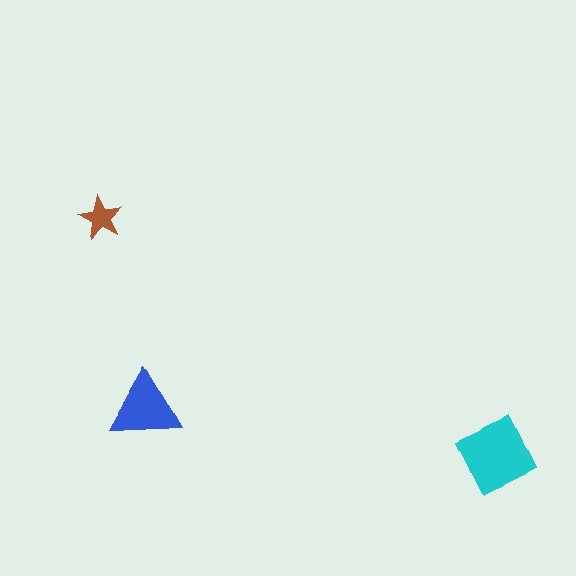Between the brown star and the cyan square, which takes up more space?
The cyan square.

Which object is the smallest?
The brown star.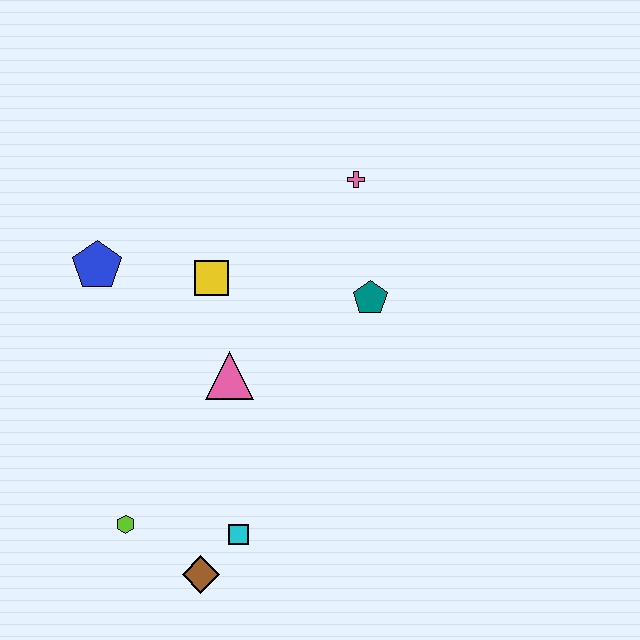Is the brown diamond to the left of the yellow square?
Yes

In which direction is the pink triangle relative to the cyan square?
The pink triangle is above the cyan square.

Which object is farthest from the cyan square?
The pink cross is farthest from the cyan square.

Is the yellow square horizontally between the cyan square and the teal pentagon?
No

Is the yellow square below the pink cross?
Yes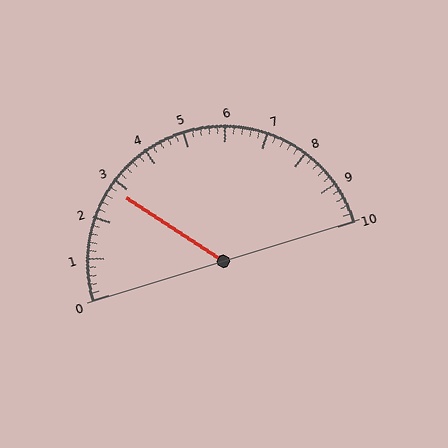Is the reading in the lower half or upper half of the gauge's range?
The reading is in the lower half of the range (0 to 10).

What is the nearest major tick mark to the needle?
The nearest major tick mark is 3.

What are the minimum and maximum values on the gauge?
The gauge ranges from 0 to 10.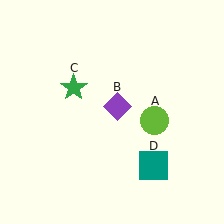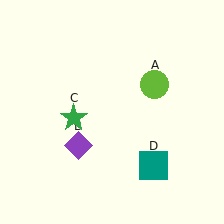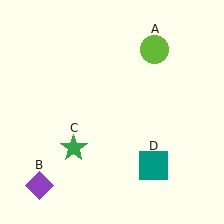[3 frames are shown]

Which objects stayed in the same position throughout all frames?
Teal square (object D) remained stationary.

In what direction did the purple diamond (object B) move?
The purple diamond (object B) moved down and to the left.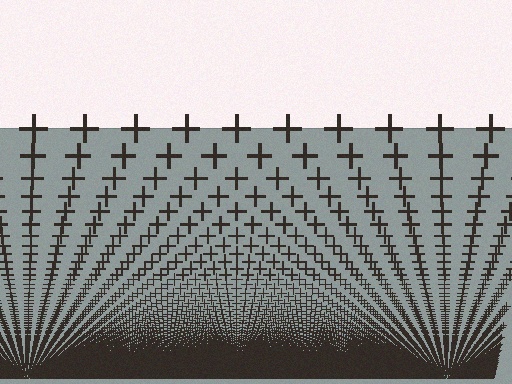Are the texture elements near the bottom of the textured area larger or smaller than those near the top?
Smaller. The gradient is inverted — elements near the bottom are smaller and denser.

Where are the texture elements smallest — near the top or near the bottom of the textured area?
Near the bottom.